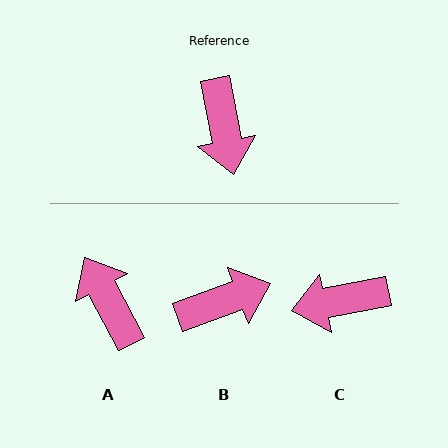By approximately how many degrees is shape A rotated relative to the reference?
Approximately 163 degrees clockwise.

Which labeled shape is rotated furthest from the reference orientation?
A, about 163 degrees away.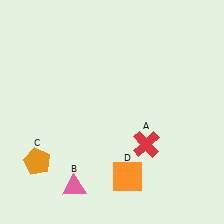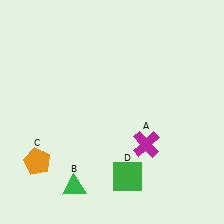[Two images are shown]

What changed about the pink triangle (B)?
In Image 1, B is pink. In Image 2, it changed to green.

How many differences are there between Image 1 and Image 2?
There are 3 differences between the two images.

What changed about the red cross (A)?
In Image 1, A is red. In Image 2, it changed to magenta.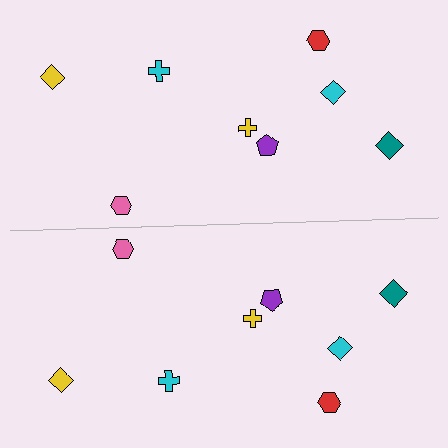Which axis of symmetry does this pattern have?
The pattern has a horizontal axis of symmetry running through the center of the image.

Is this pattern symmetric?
Yes, this pattern has bilateral (reflection) symmetry.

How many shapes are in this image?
There are 16 shapes in this image.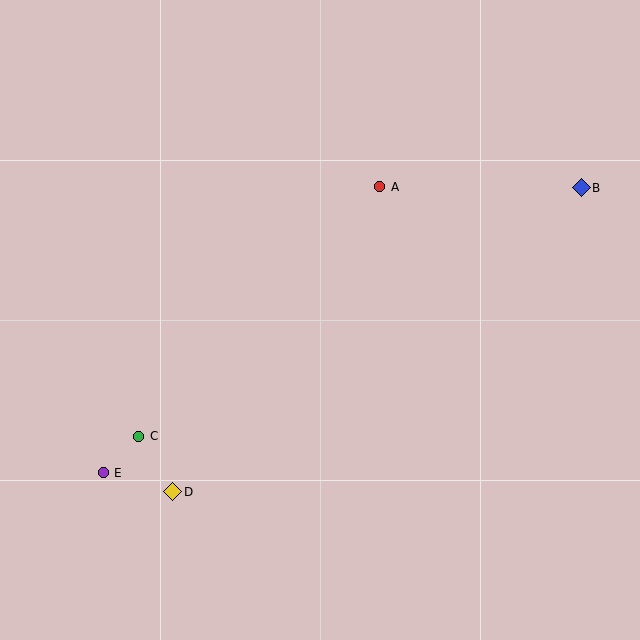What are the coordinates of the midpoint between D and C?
The midpoint between D and C is at (156, 464).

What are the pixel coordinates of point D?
Point D is at (173, 492).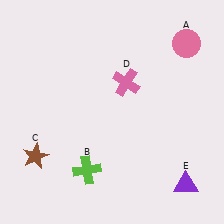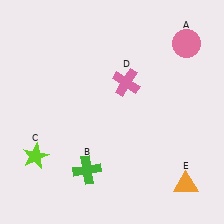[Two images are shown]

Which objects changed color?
B changed from lime to green. C changed from brown to lime. E changed from purple to orange.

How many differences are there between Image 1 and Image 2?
There are 3 differences between the two images.